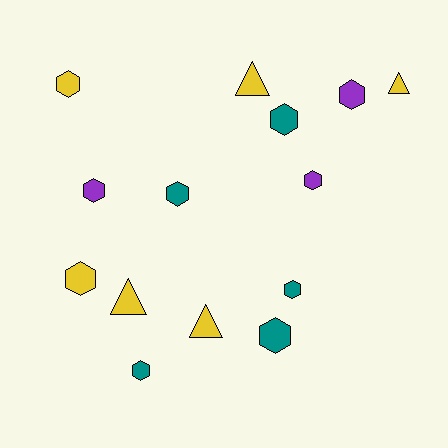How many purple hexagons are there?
There are 3 purple hexagons.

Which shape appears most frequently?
Hexagon, with 10 objects.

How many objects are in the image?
There are 14 objects.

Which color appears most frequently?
Yellow, with 6 objects.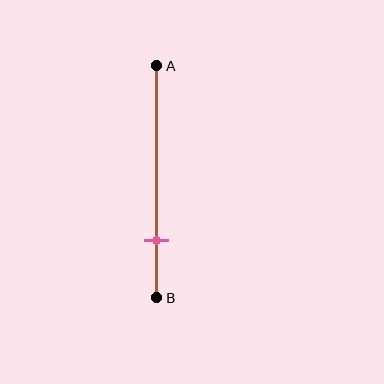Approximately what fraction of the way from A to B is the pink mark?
The pink mark is approximately 75% of the way from A to B.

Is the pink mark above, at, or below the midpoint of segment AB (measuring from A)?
The pink mark is below the midpoint of segment AB.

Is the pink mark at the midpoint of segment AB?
No, the mark is at about 75% from A, not at the 50% midpoint.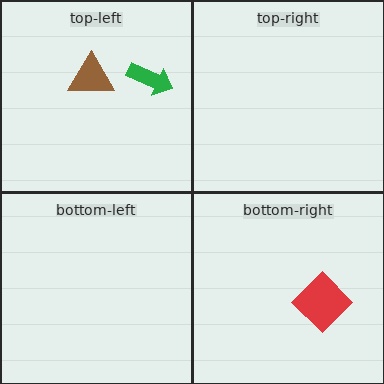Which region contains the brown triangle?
The top-left region.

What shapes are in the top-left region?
The brown triangle, the green arrow.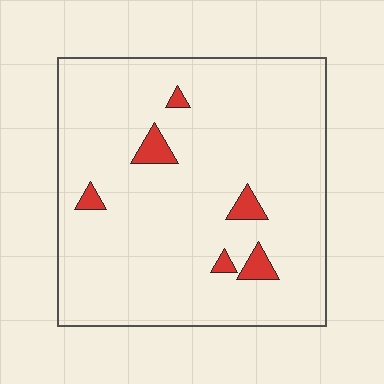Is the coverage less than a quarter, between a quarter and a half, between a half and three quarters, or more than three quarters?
Less than a quarter.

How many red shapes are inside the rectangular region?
6.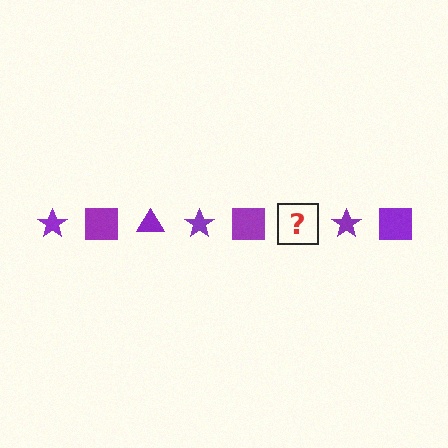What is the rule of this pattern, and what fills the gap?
The rule is that the pattern cycles through star, square, triangle shapes in purple. The gap should be filled with a purple triangle.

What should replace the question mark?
The question mark should be replaced with a purple triangle.